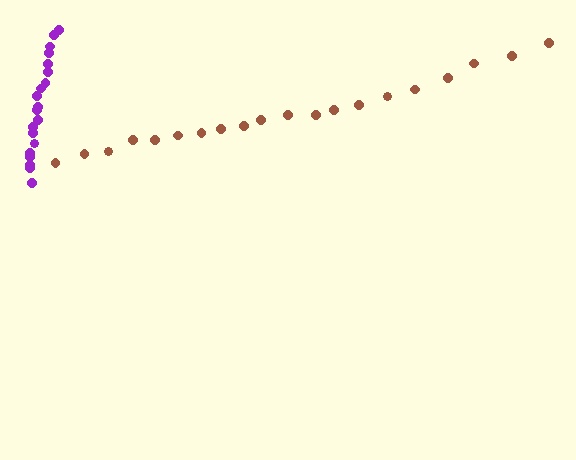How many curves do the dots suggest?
There are 2 distinct paths.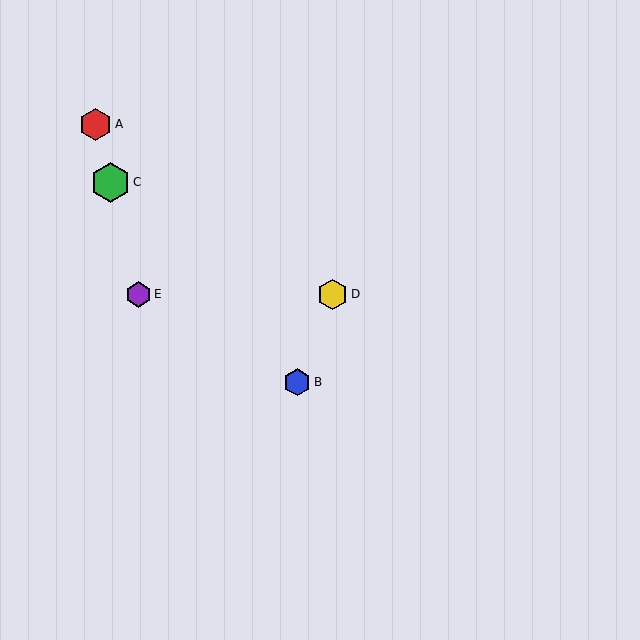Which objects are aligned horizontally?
Objects D, E are aligned horizontally.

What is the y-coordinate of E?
Object E is at y≈294.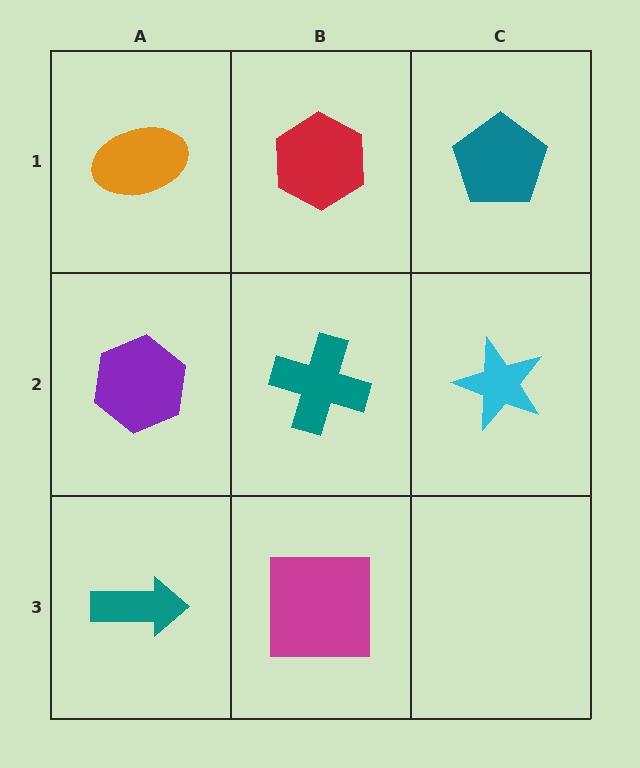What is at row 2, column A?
A purple hexagon.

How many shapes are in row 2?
3 shapes.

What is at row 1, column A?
An orange ellipse.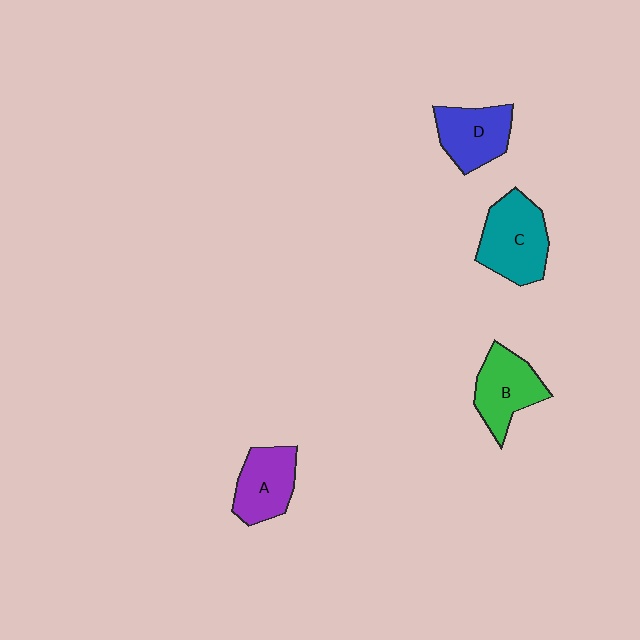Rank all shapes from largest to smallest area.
From largest to smallest: C (teal), B (green), D (blue), A (purple).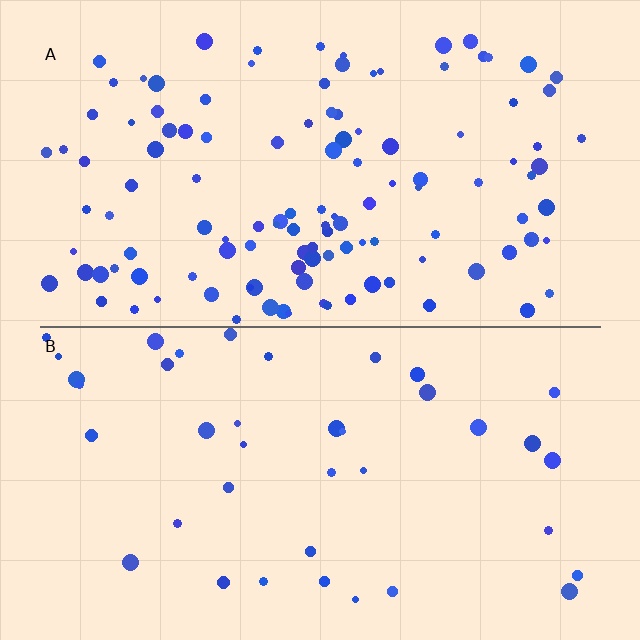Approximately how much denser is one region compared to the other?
Approximately 3.0× — region A over region B.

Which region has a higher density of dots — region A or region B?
A (the top).